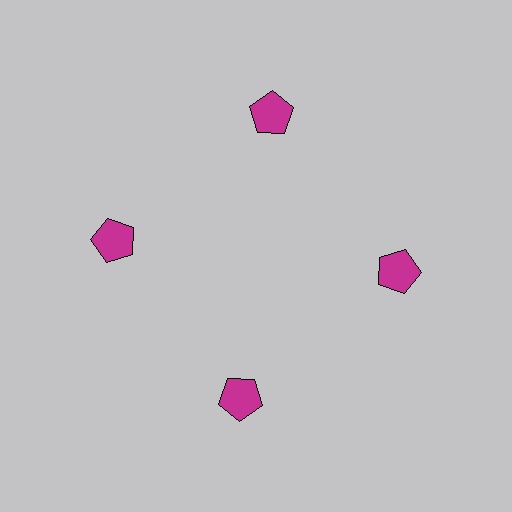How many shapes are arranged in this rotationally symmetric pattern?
There are 4 shapes, arranged in 4 groups of 1.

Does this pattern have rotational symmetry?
Yes, this pattern has 4-fold rotational symmetry. It looks the same after rotating 90 degrees around the center.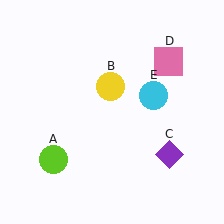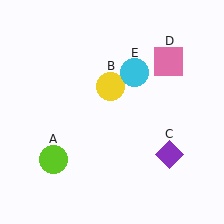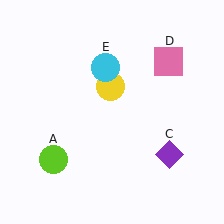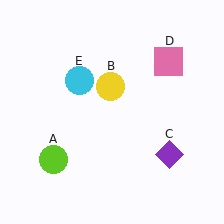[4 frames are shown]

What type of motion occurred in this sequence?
The cyan circle (object E) rotated counterclockwise around the center of the scene.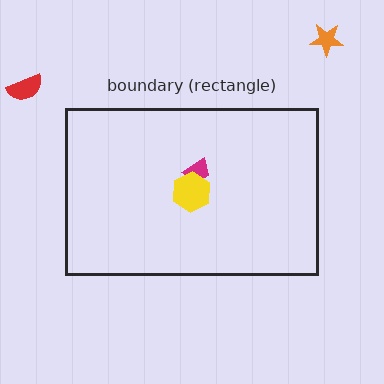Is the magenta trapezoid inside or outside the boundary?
Inside.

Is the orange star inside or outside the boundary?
Outside.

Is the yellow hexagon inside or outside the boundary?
Inside.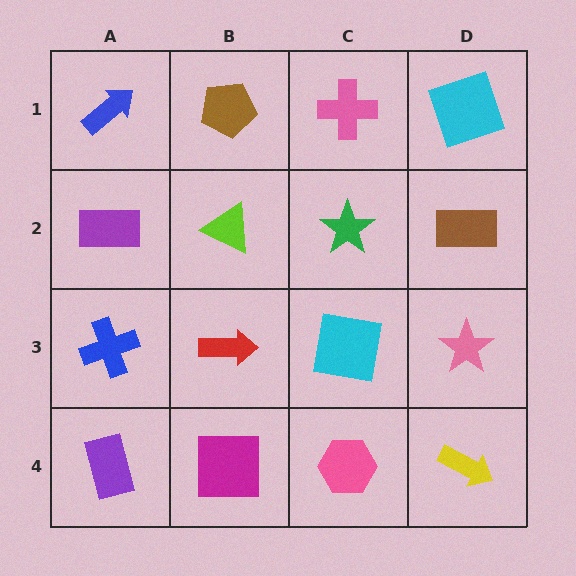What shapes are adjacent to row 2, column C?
A pink cross (row 1, column C), a cyan square (row 3, column C), a lime triangle (row 2, column B), a brown rectangle (row 2, column D).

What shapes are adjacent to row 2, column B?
A brown pentagon (row 1, column B), a red arrow (row 3, column B), a purple rectangle (row 2, column A), a green star (row 2, column C).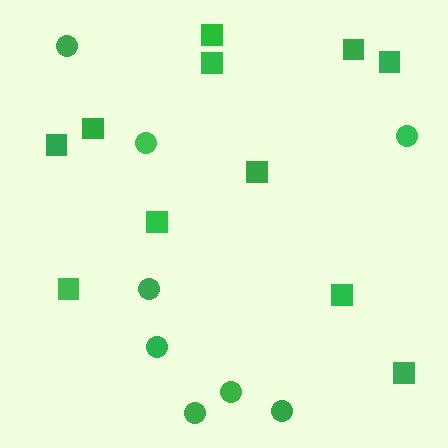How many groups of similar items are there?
There are 2 groups: one group of circles (8) and one group of squares (11).